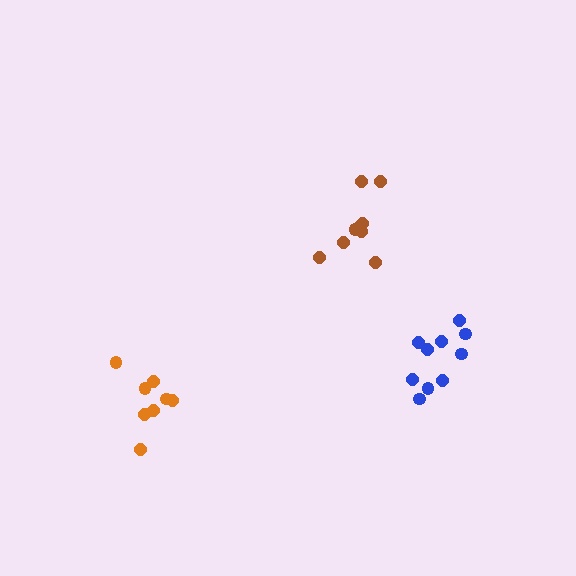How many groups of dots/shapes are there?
There are 3 groups.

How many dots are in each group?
Group 1: 9 dots, Group 2: 8 dots, Group 3: 10 dots (27 total).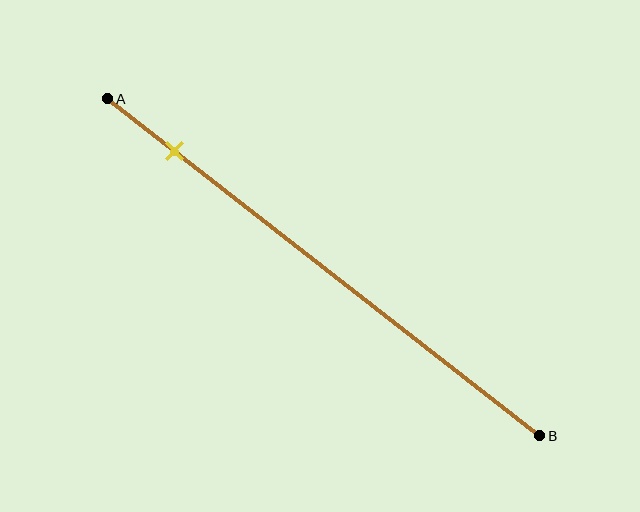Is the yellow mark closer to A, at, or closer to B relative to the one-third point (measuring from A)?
The yellow mark is closer to point A than the one-third point of segment AB.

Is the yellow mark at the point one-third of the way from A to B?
No, the mark is at about 15% from A, not at the 33% one-third point.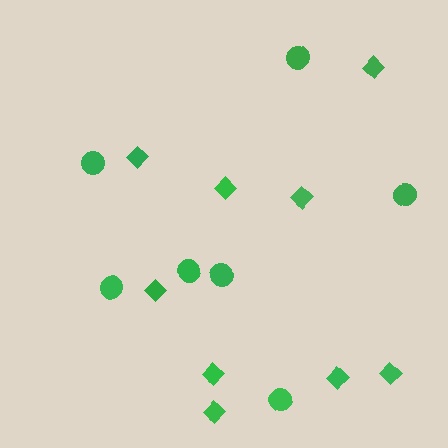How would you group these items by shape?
There are 2 groups: one group of diamonds (9) and one group of circles (7).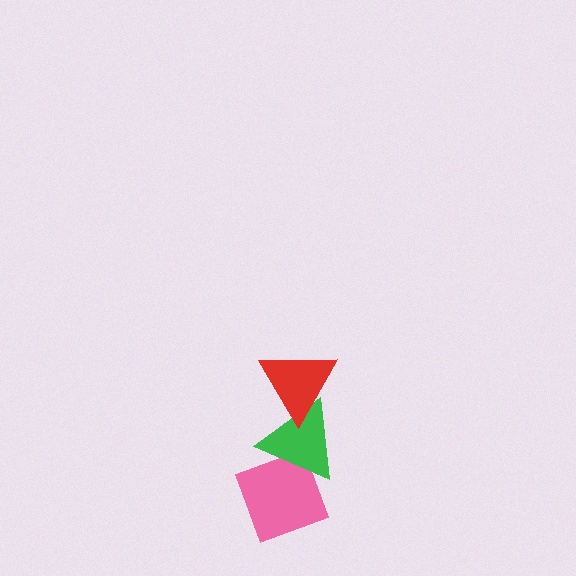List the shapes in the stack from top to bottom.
From top to bottom: the red triangle, the green triangle, the pink diamond.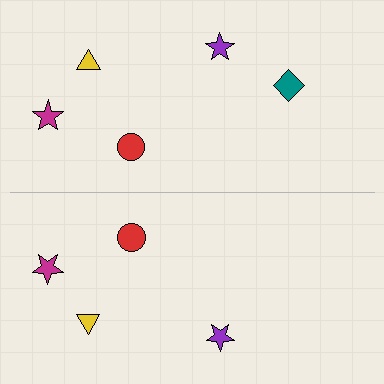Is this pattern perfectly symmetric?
No, the pattern is not perfectly symmetric. A teal diamond is missing from the bottom side.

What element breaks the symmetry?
A teal diamond is missing from the bottom side.